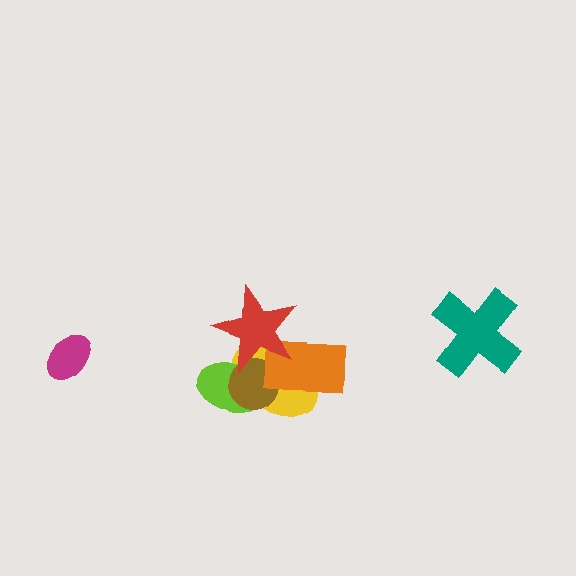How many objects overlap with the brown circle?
4 objects overlap with the brown circle.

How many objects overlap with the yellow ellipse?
4 objects overlap with the yellow ellipse.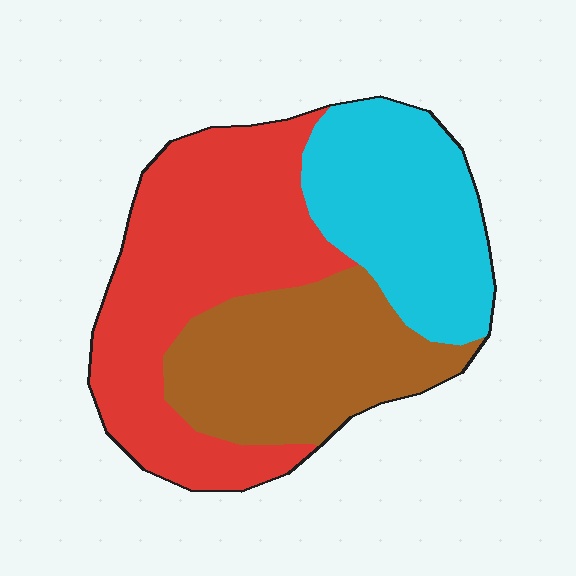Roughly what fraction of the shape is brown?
Brown takes up about one third (1/3) of the shape.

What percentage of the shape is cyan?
Cyan covers about 30% of the shape.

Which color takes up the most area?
Red, at roughly 40%.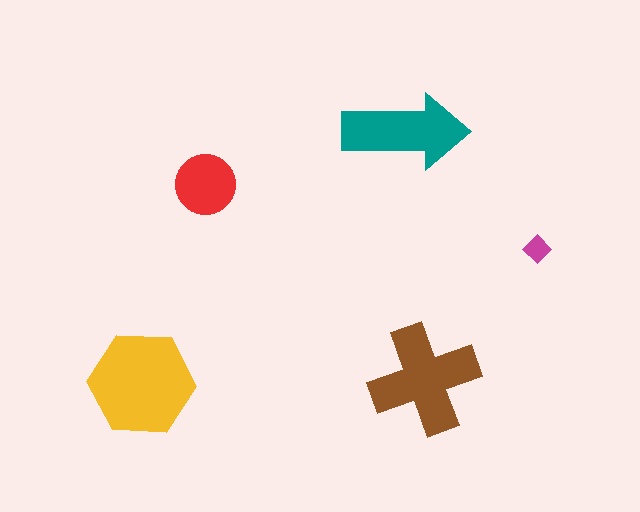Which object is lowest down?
The yellow hexagon is bottommost.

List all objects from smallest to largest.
The magenta diamond, the red circle, the teal arrow, the brown cross, the yellow hexagon.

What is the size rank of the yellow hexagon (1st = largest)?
1st.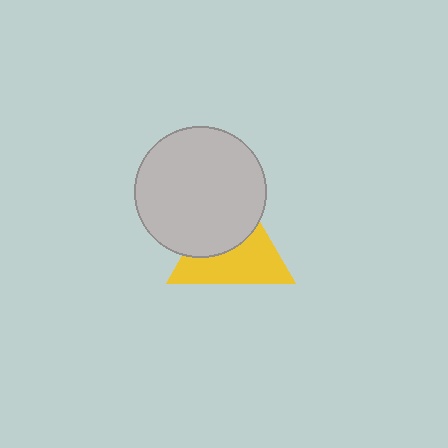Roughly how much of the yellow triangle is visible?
About half of it is visible (roughly 54%).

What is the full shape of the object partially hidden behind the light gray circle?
The partially hidden object is a yellow triangle.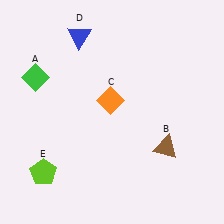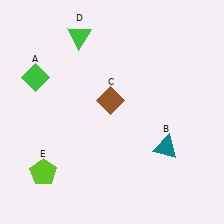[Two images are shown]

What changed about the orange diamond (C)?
In Image 1, C is orange. In Image 2, it changed to brown.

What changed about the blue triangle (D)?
In Image 1, D is blue. In Image 2, it changed to green.